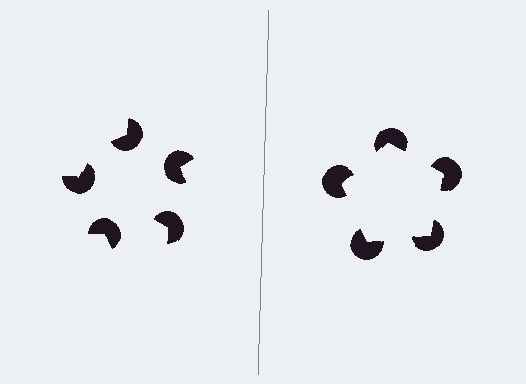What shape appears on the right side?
An illusory pentagon.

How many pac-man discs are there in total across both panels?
10 — 5 on each side.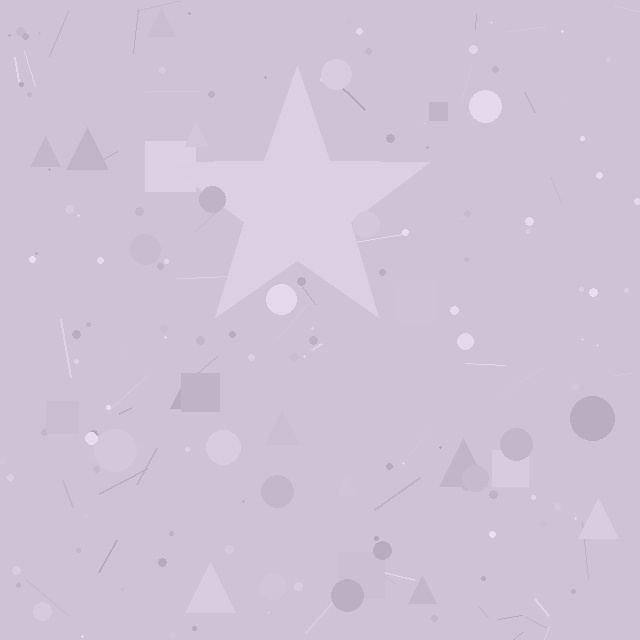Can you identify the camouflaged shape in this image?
The camouflaged shape is a star.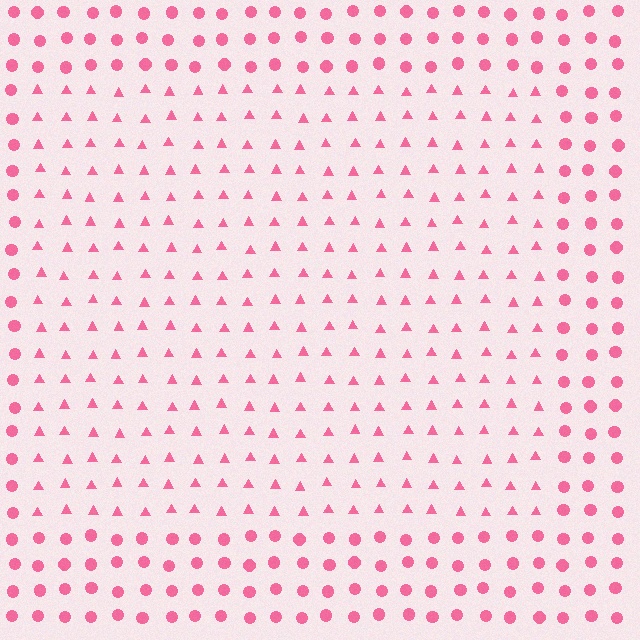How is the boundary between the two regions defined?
The boundary is defined by a change in element shape: triangles inside vs. circles outside. All elements share the same color and spacing.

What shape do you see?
I see a rectangle.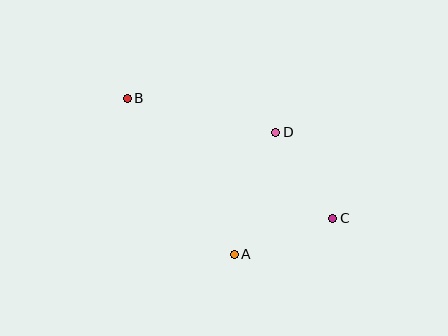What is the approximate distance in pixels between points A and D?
The distance between A and D is approximately 129 pixels.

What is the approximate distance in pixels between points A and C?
The distance between A and C is approximately 105 pixels.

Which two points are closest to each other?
Points C and D are closest to each other.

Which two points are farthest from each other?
Points B and C are farthest from each other.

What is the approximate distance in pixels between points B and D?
The distance between B and D is approximately 152 pixels.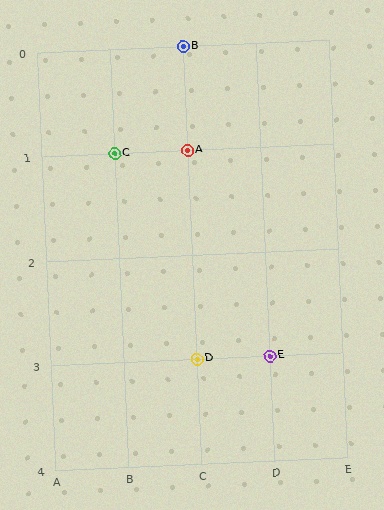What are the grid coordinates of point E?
Point E is at grid coordinates (D, 3).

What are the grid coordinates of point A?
Point A is at grid coordinates (C, 1).